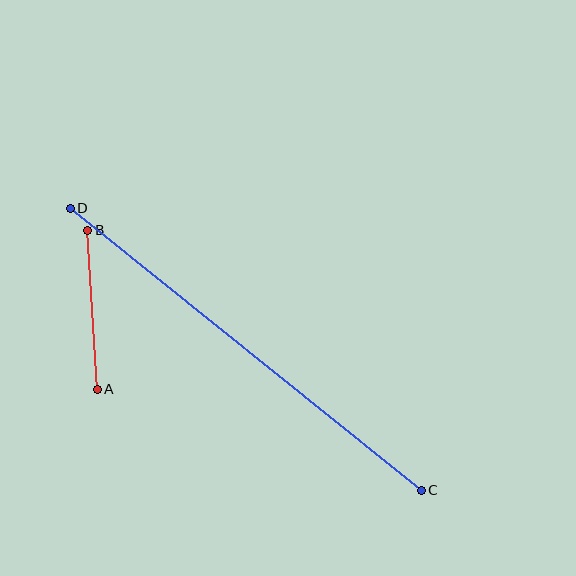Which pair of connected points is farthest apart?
Points C and D are farthest apart.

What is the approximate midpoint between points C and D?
The midpoint is at approximately (246, 349) pixels.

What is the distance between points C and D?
The distance is approximately 450 pixels.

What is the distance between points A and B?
The distance is approximately 159 pixels.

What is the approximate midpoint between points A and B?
The midpoint is at approximately (92, 310) pixels.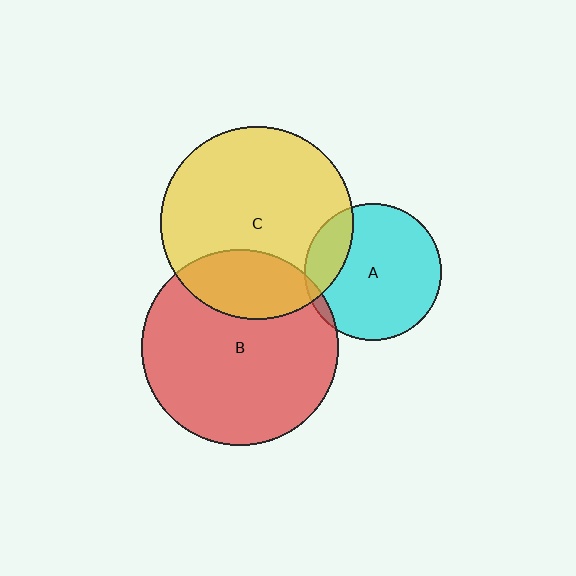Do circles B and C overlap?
Yes.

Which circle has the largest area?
Circle B (red).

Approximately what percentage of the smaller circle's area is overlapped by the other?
Approximately 25%.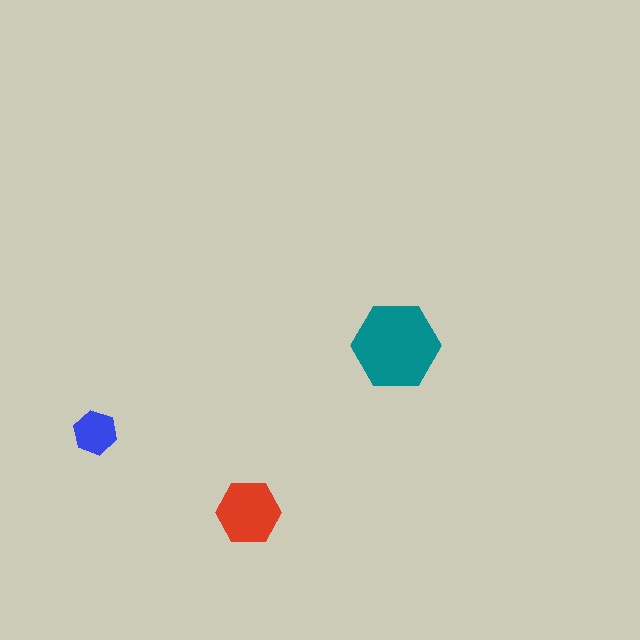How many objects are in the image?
There are 3 objects in the image.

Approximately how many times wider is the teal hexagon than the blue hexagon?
About 2 times wider.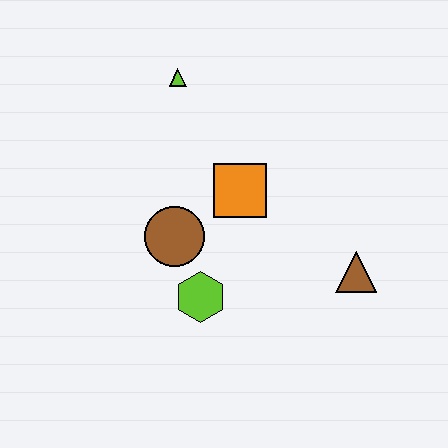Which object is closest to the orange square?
The brown circle is closest to the orange square.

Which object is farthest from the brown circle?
The brown triangle is farthest from the brown circle.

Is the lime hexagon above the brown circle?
No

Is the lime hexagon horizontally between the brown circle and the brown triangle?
Yes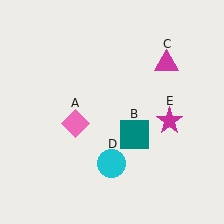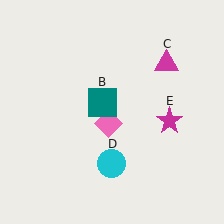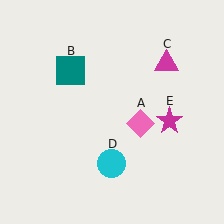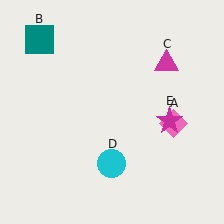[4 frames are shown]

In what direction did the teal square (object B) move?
The teal square (object B) moved up and to the left.